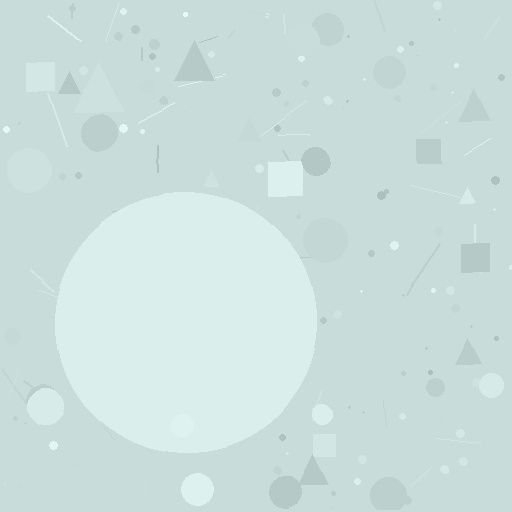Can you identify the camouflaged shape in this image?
The camouflaged shape is a circle.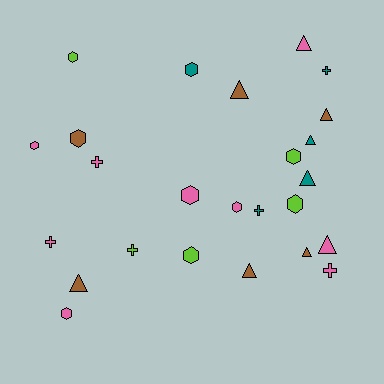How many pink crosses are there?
There are 3 pink crosses.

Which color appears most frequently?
Pink, with 9 objects.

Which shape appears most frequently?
Hexagon, with 10 objects.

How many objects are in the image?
There are 25 objects.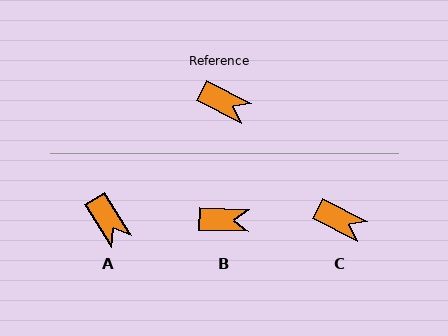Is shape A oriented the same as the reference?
No, it is off by about 31 degrees.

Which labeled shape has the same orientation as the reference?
C.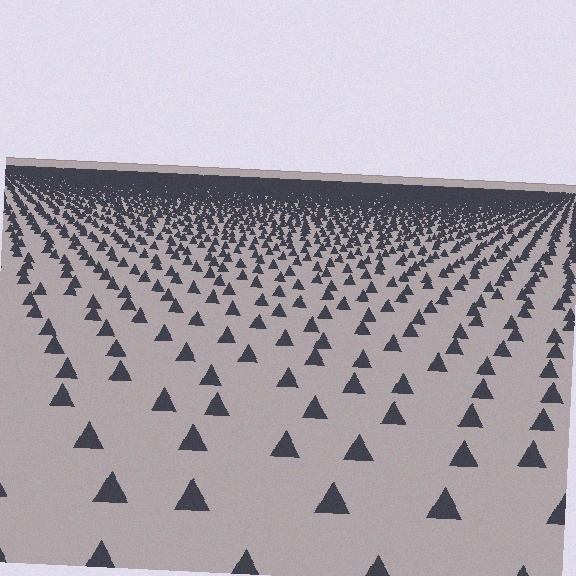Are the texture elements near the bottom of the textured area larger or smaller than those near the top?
Larger. Near the bottom, elements are closer to the viewer and appear at a bigger on-screen size.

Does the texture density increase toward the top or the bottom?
Density increases toward the top.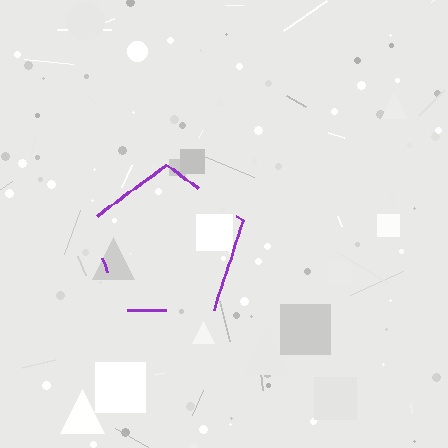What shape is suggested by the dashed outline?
The dashed outline suggests a pentagon.